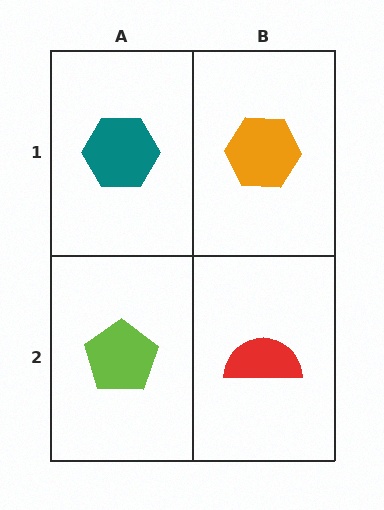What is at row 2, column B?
A red semicircle.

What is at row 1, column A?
A teal hexagon.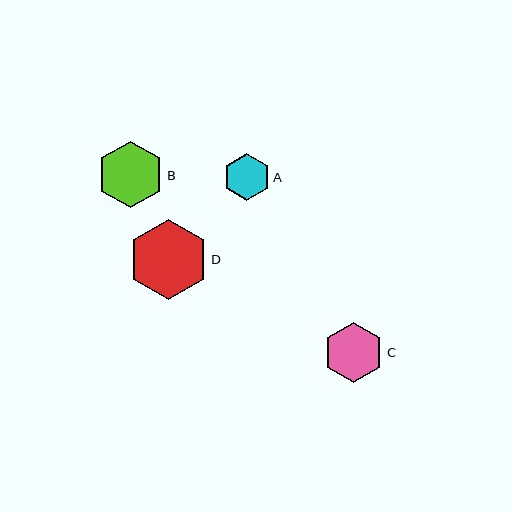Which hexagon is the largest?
Hexagon D is the largest with a size of approximately 80 pixels.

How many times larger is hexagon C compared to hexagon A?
Hexagon C is approximately 1.3 times the size of hexagon A.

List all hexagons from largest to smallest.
From largest to smallest: D, B, C, A.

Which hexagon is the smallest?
Hexagon A is the smallest with a size of approximately 47 pixels.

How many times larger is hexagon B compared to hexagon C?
Hexagon B is approximately 1.1 times the size of hexagon C.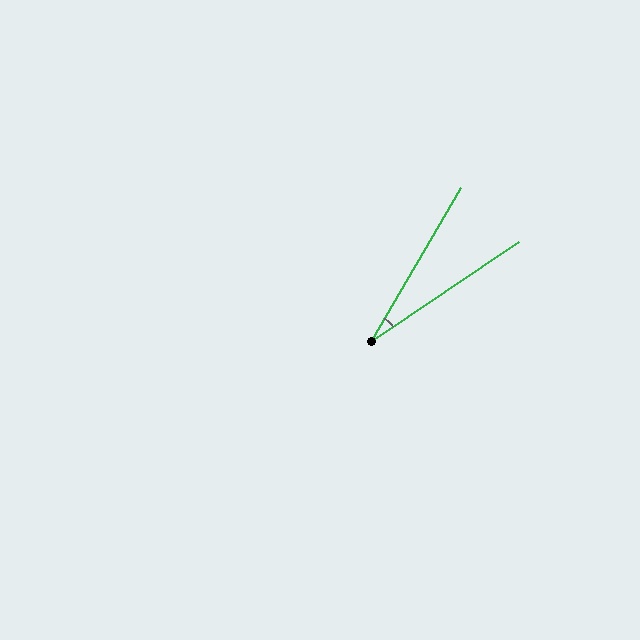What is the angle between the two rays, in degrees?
Approximately 25 degrees.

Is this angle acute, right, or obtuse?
It is acute.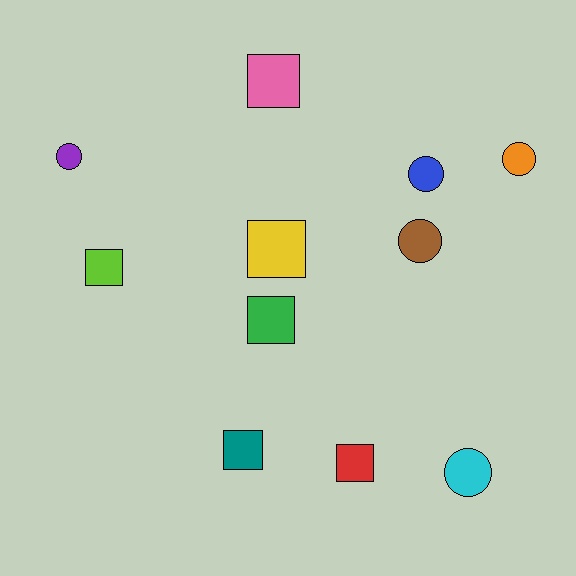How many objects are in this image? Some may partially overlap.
There are 11 objects.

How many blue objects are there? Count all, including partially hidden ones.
There is 1 blue object.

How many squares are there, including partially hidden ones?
There are 6 squares.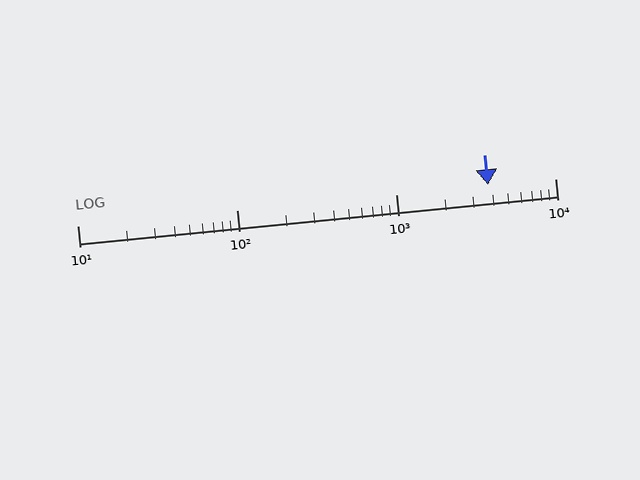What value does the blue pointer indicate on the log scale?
The pointer indicates approximately 3800.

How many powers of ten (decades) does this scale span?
The scale spans 3 decades, from 10 to 10000.